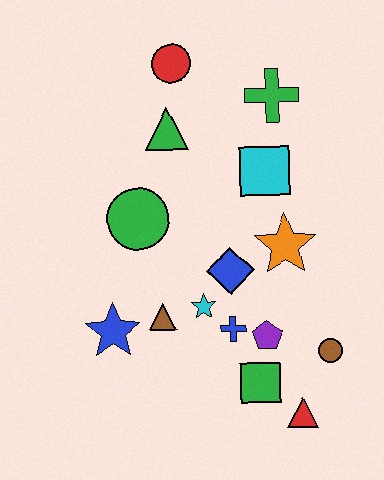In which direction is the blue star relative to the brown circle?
The blue star is to the left of the brown circle.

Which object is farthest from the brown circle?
The red circle is farthest from the brown circle.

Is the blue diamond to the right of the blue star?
Yes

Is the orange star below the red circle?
Yes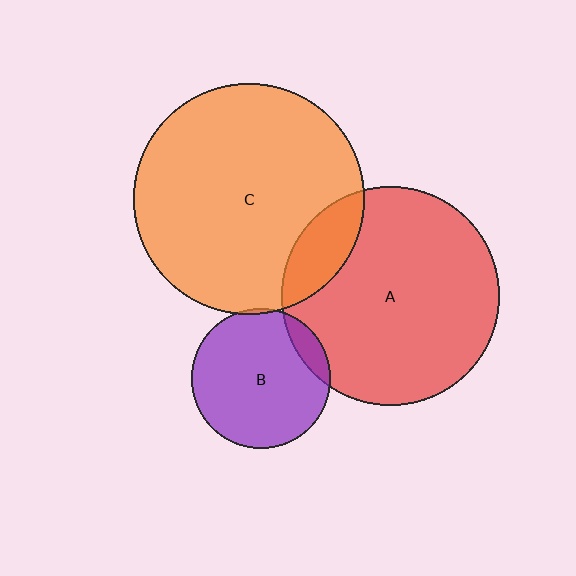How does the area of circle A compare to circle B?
Approximately 2.5 times.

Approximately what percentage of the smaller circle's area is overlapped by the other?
Approximately 5%.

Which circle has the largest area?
Circle C (orange).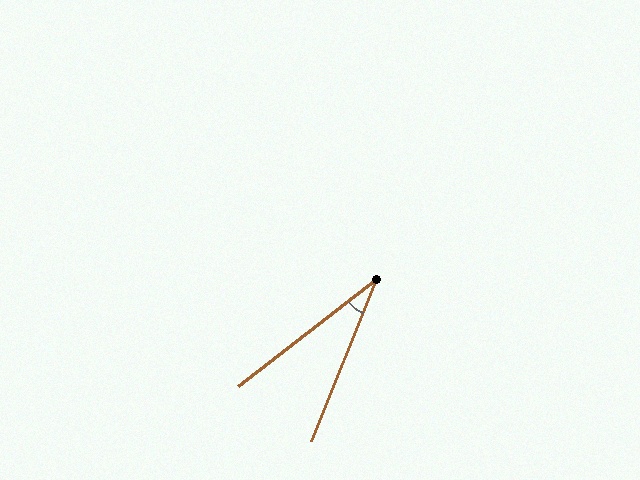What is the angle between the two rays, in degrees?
Approximately 30 degrees.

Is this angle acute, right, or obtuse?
It is acute.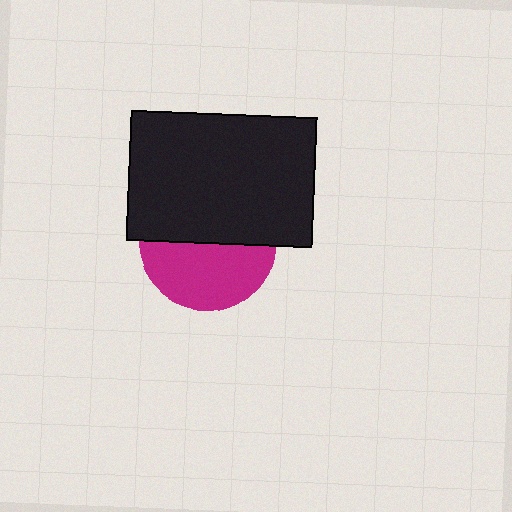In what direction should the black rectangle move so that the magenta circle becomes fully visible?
The black rectangle should move up. That is the shortest direction to clear the overlap and leave the magenta circle fully visible.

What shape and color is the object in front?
The object in front is a black rectangle.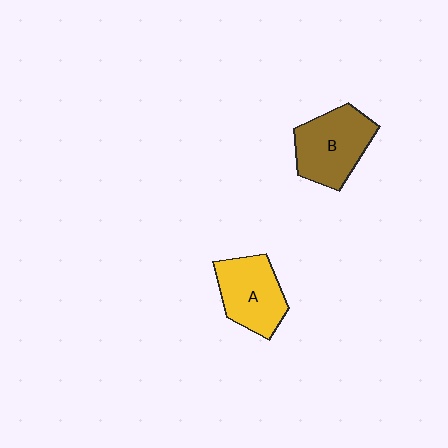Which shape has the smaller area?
Shape A (yellow).